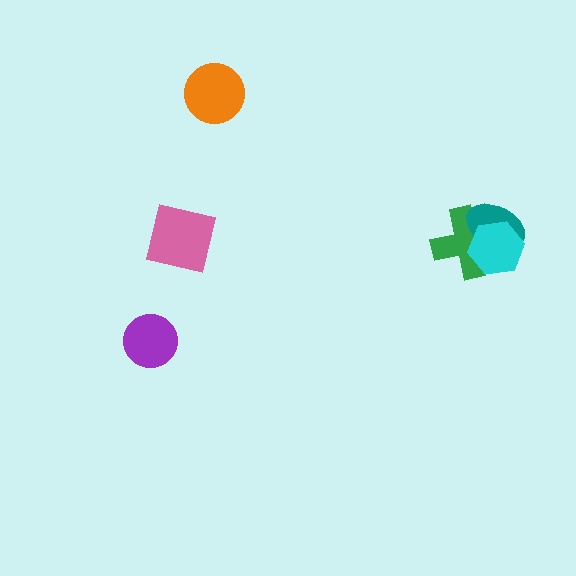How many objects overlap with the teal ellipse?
2 objects overlap with the teal ellipse.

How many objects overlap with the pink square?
0 objects overlap with the pink square.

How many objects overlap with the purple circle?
0 objects overlap with the purple circle.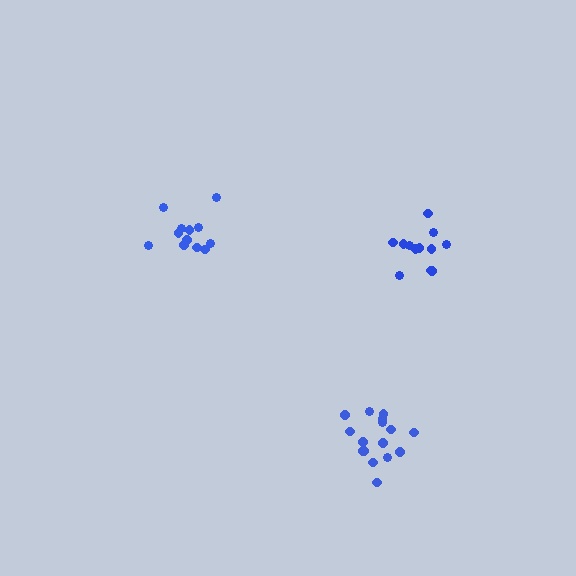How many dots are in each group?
Group 1: 12 dots, Group 2: 12 dots, Group 3: 16 dots (40 total).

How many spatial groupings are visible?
There are 3 spatial groupings.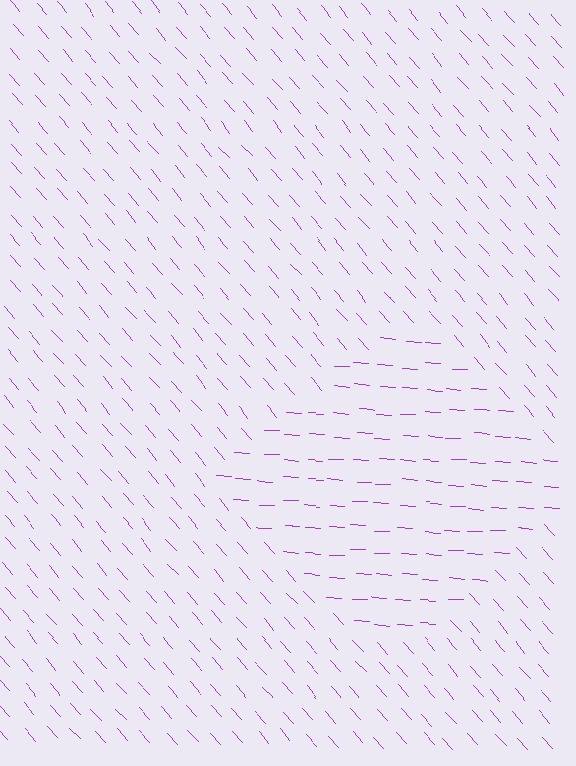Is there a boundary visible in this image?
Yes, there is a texture boundary formed by a change in line orientation.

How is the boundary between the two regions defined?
The boundary is defined purely by a change in line orientation (approximately 45 degrees difference). All lines are the same color and thickness.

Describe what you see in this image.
The image is filled with small purple line segments. A diamond region in the image has lines oriented differently from the surrounding lines, creating a visible texture boundary.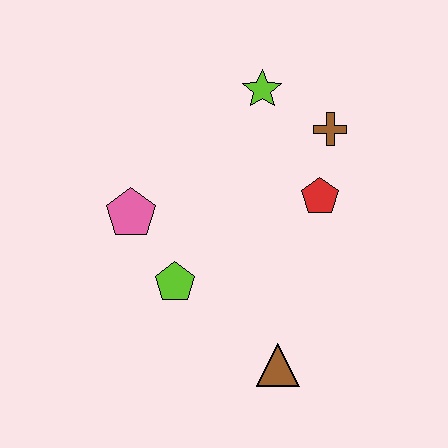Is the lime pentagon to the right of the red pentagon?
No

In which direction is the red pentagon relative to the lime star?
The red pentagon is below the lime star.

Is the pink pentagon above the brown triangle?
Yes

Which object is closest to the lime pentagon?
The pink pentagon is closest to the lime pentagon.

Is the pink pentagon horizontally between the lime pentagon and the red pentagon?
No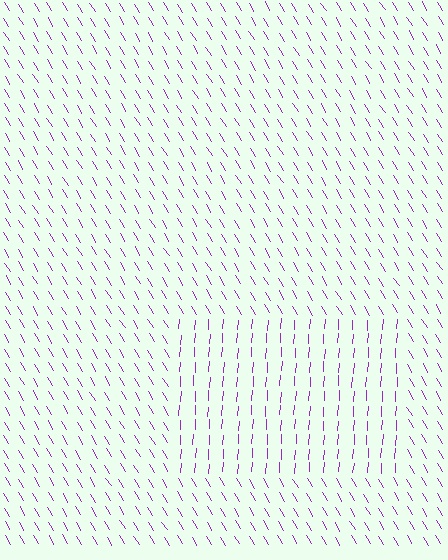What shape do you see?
I see a rectangle.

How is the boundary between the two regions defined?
The boundary is defined purely by a change in line orientation (approximately 36 degrees difference). All lines are the same color and thickness.